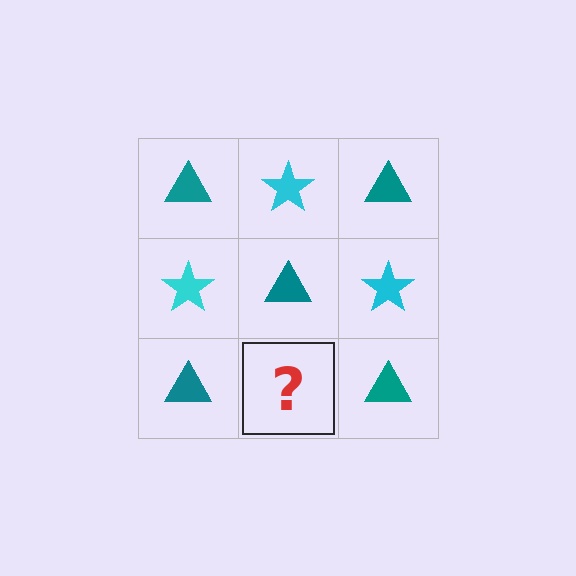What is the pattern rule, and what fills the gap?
The rule is that it alternates teal triangle and cyan star in a checkerboard pattern. The gap should be filled with a cyan star.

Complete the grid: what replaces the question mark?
The question mark should be replaced with a cyan star.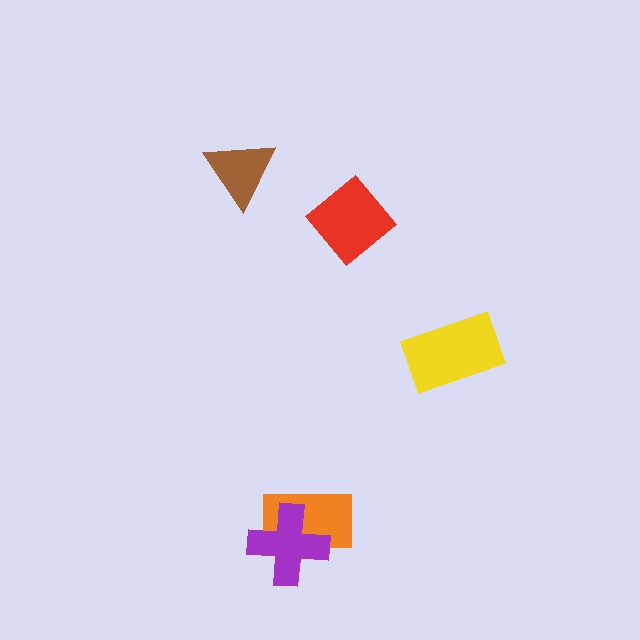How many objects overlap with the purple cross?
1 object overlaps with the purple cross.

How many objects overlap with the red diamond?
0 objects overlap with the red diamond.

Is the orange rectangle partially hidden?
Yes, it is partially covered by another shape.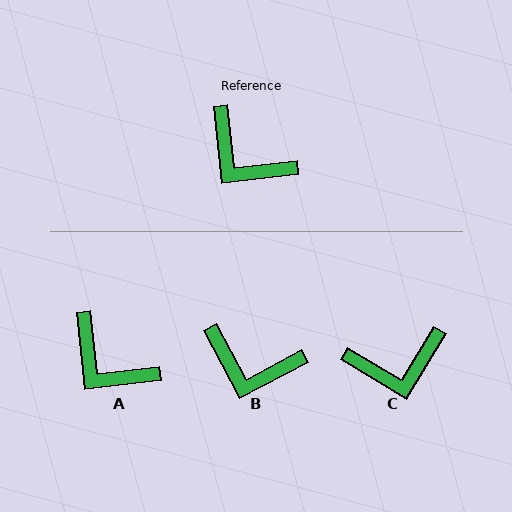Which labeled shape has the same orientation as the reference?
A.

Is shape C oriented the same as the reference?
No, it is off by about 52 degrees.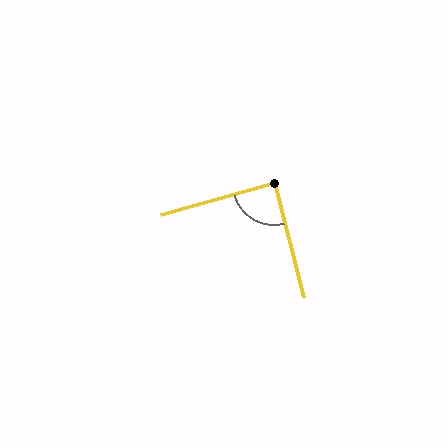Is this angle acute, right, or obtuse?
It is approximately a right angle.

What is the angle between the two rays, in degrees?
Approximately 89 degrees.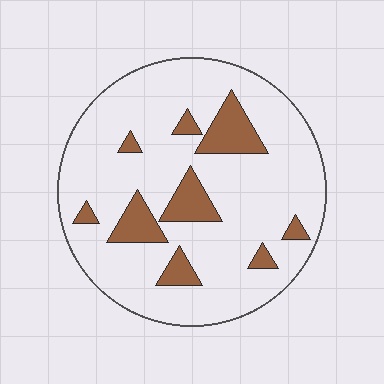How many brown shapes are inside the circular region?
9.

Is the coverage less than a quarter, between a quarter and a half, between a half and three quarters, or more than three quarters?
Less than a quarter.